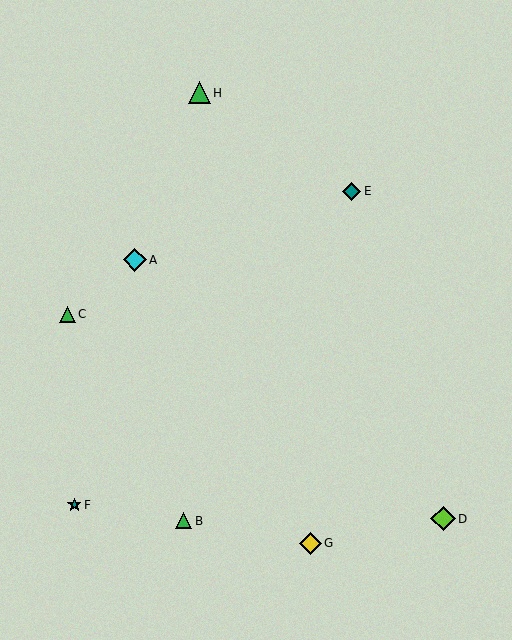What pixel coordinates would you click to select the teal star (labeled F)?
Click at (74, 505) to select the teal star F.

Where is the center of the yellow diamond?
The center of the yellow diamond is at (311, 543).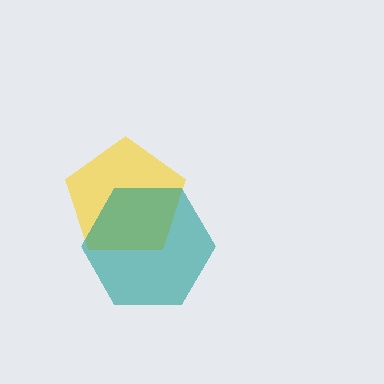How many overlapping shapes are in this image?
There are 2 overlapping shapes in the image.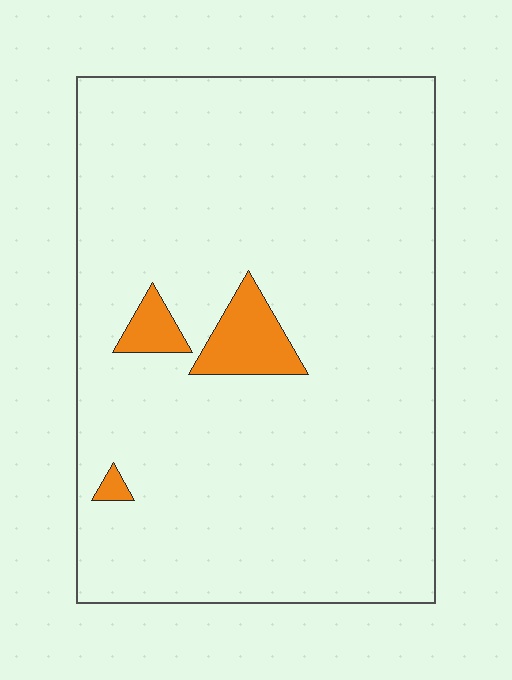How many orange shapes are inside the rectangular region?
3.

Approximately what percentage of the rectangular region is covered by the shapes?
Approximately 5%.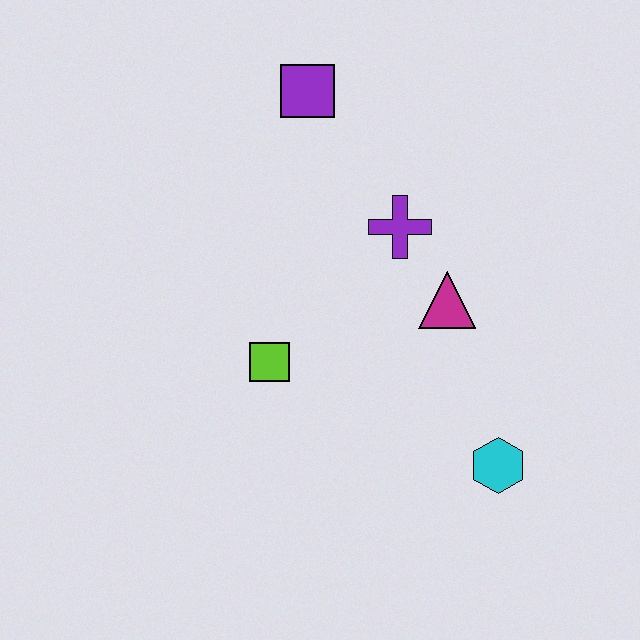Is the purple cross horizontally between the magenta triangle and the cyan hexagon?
No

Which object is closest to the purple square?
The purple cross is closest to the purple square.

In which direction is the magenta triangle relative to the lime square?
The magenta triangle is to the right of the lime square.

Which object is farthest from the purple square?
The cyan hexagon is farthest from the purple square.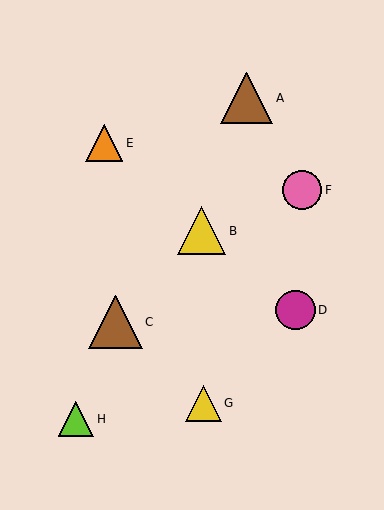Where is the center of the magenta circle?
The center of the magenta circle is at (296, 310).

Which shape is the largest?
The brown triangle (labeled C) is the largest.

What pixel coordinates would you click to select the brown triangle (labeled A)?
Click at (247, 98) to select the brown triangle A.